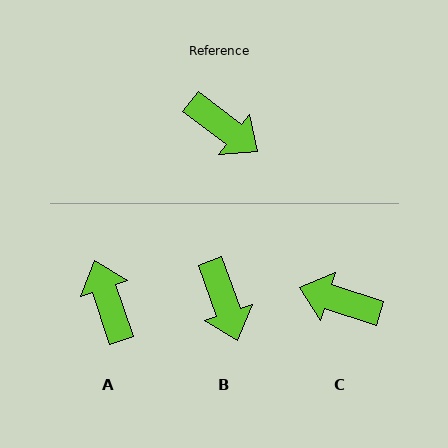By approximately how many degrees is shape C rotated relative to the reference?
Approximately 161 degrees clockwise.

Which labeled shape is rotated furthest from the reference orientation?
C, about 161 degrees away.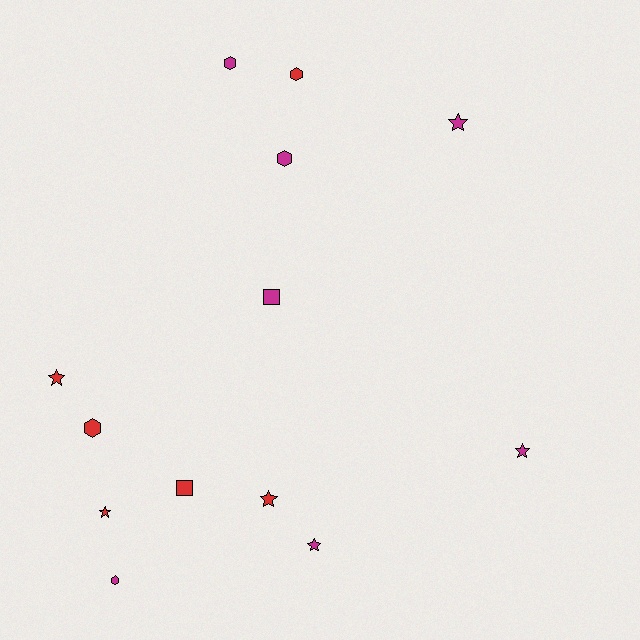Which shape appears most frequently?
Star, with 6 objects.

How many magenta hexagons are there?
There are 3 magenta hexagons.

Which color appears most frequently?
Magenta, with 7 objects.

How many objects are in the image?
There are 13 objects.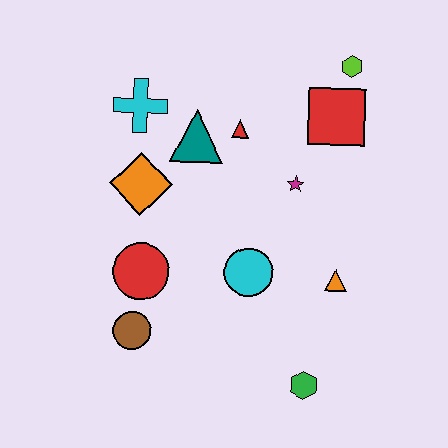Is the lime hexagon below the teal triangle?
No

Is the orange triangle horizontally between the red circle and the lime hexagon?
Yes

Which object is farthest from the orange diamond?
The green hexagon is farthest from the orange diamond.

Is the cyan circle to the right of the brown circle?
Yes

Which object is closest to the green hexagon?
The orange triangle is closest to the green hexagon.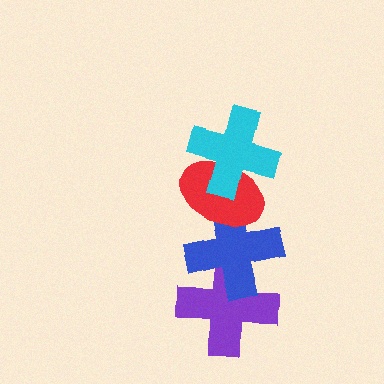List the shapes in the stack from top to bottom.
From top to bottom: the cyan cross, the red ellipse, the blue cross, the purple cross.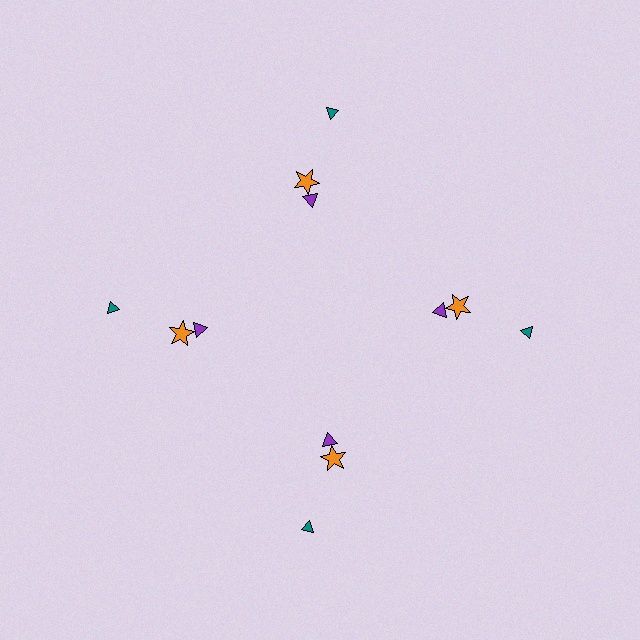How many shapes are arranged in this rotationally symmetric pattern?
There are 12 shapes, arranged in 4 groups of 3.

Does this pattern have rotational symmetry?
Yes, this pattern has 4-fold rotational symmetry. It looks the same after rotating 90 degrees around the center.